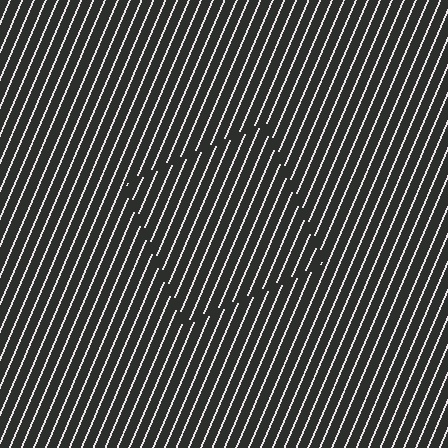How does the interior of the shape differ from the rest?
The interior of the shape contains the same grating, shifted by half a period — the contour is defined by the phase discontinuity where line-ends from the inner and outer gratings abut.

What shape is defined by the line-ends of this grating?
An illusory square. The interior of the shape contains the same grating, shifted by half a period — the contour is defined by the phase discontinuity where line-ends from the inner and outer gratings abut.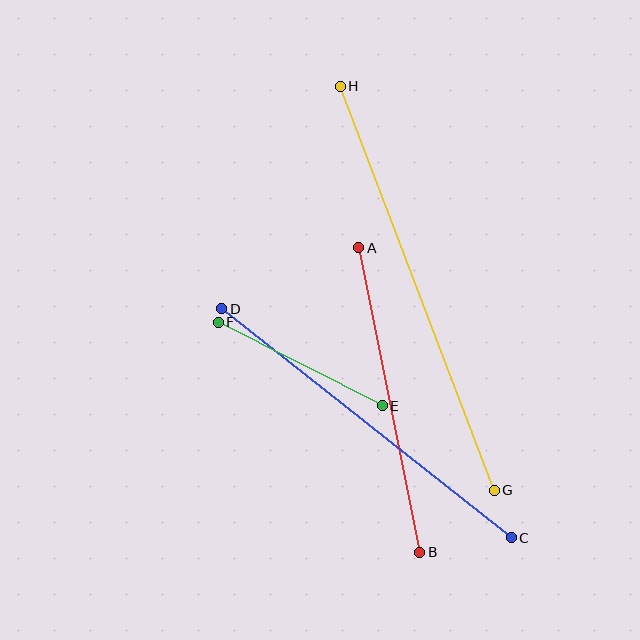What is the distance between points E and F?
The distance is approximately 184 pixels.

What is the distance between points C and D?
The distance is approximately 369 pixels.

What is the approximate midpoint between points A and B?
The midpoint is at approximately (389, 400) pixels.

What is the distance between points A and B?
The distance is approximately 311 pixels.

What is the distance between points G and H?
The distance is approximately 432 pixels.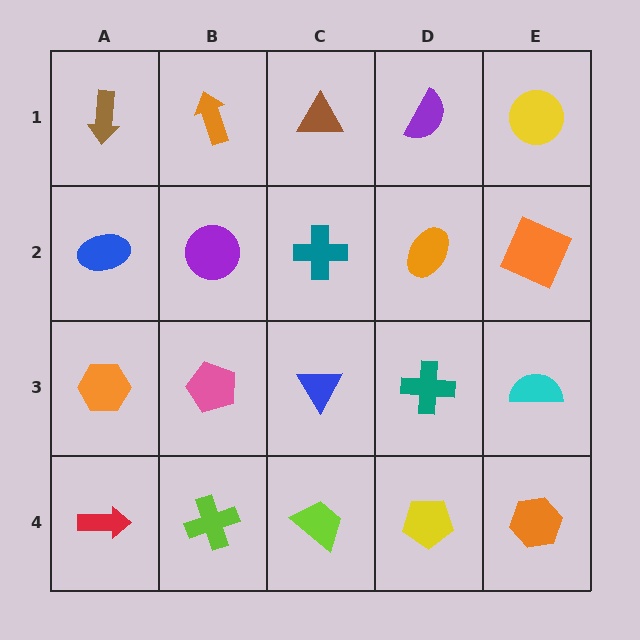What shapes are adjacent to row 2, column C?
A brown triangle (row 1, column C), a blue triangle (row 3, column C), a purple circle (row 2, column B), an orange ellipse (row 2, column D).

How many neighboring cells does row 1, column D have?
3.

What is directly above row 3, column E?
An orange square.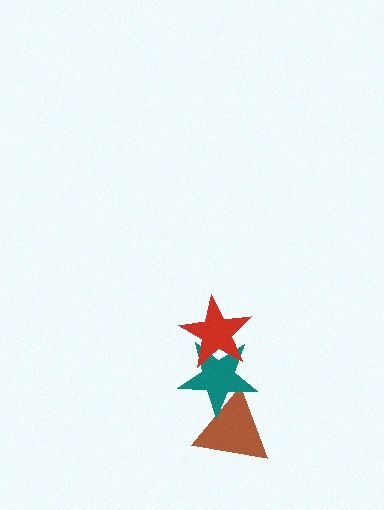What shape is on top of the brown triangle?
The teal star is on top of the brown triangle.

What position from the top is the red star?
The red star is 1st from the top.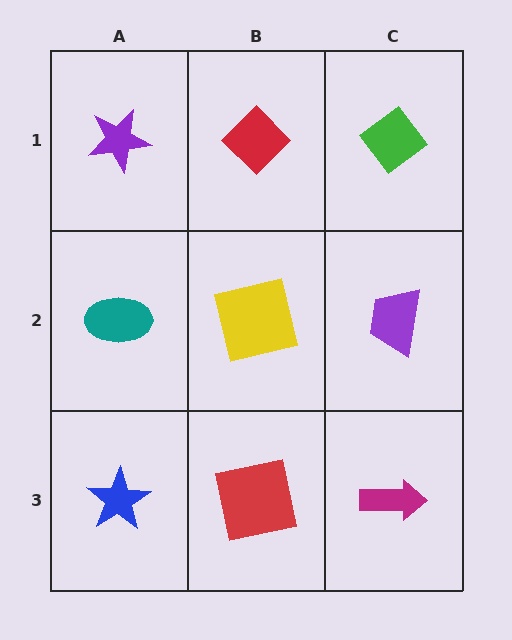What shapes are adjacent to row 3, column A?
A teal ellipse (row 2, column A), a red square (row 3, column B).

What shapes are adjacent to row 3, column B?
A yellow square (row 2, column B), a blue star (row 3, column A), a magenta arrow (row 3, column C).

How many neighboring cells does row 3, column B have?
3.